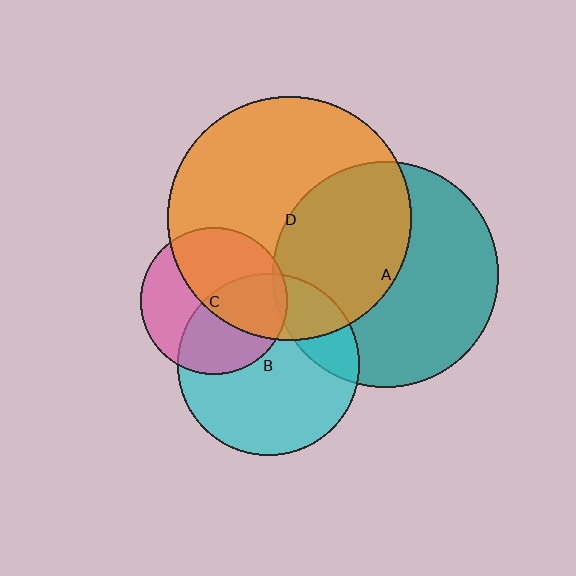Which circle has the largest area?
Circle D (orange).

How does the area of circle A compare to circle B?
Approximately 1.5 times.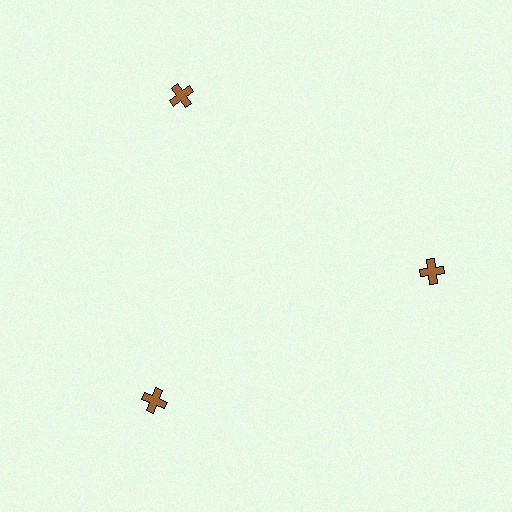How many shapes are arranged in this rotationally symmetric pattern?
There are 3 shapes, arranged in 3 groups of 1.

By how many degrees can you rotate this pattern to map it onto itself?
The pattern maps onto itself every 120 degrees of rotation.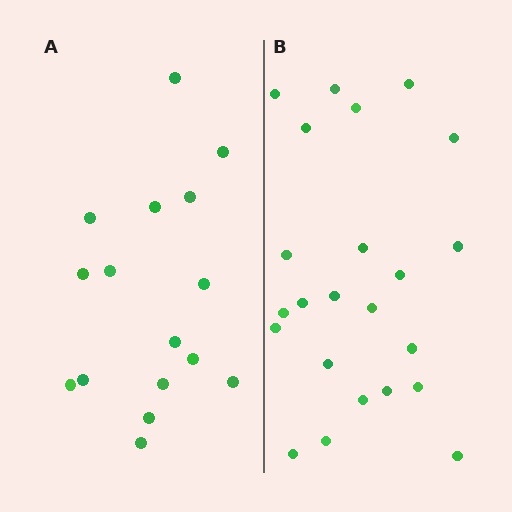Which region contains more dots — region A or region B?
Region B (the right region) has more dots.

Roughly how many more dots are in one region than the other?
Region B has roughly 8 or so more dots than region A.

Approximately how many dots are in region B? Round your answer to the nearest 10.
About 20 dots. (The exact count is 23, which rounds to 20.)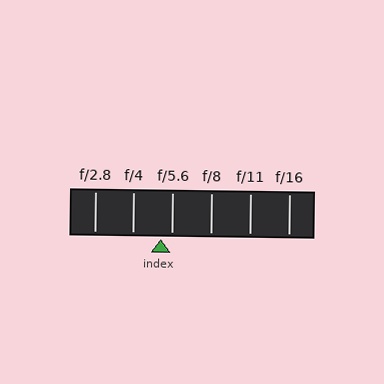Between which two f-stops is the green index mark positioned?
The index mark is between f/4 and f/5.6.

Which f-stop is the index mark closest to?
The index mark is closest to f/5.6.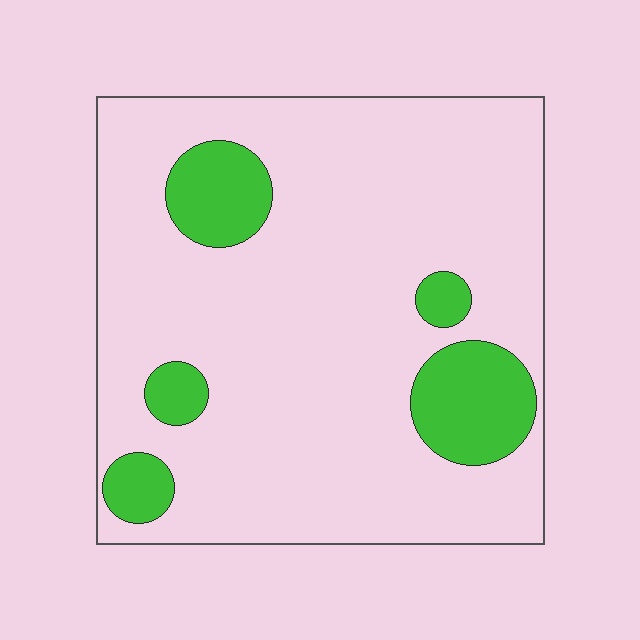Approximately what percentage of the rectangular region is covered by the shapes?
Approximately 15%.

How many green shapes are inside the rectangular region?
5.